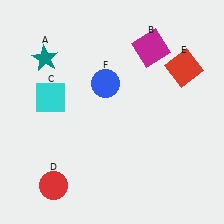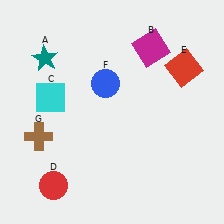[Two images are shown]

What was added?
A brown cross (G) was added in Image 2.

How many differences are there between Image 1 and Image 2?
There is 1 difference between the two images.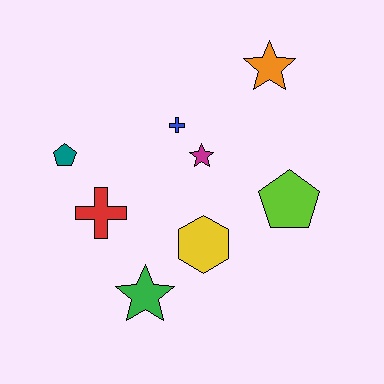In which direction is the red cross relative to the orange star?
The red cross is to the left of the orange star.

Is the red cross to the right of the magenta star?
No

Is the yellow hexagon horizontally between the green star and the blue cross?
No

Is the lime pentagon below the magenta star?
Yes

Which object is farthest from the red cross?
The orange star is farthest from the red cross.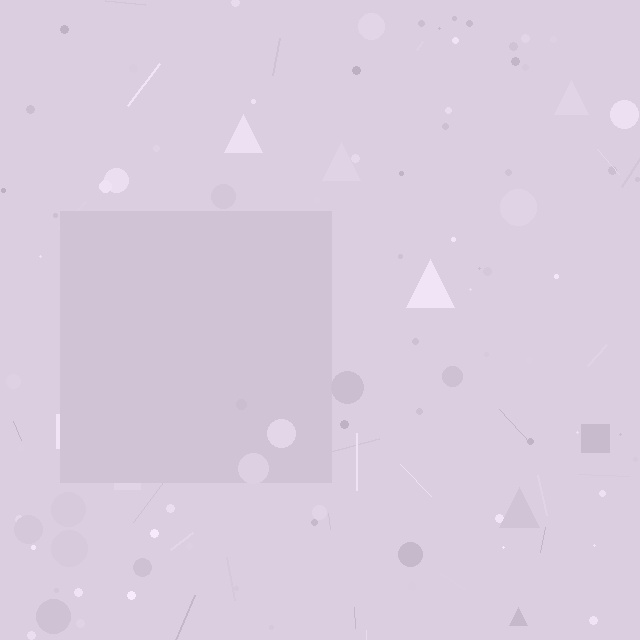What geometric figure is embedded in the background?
A square is embedded in the background.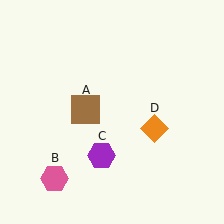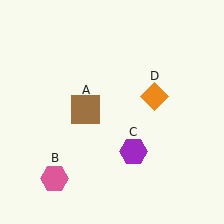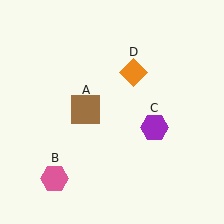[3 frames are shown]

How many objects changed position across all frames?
2 objects changed position: purple hexagon (object C), orange diamond (object D).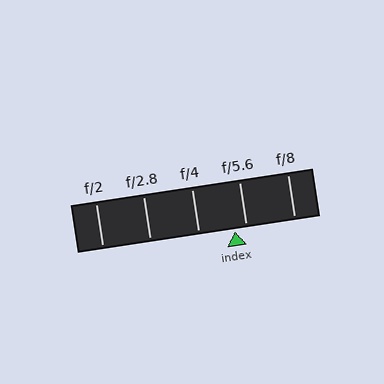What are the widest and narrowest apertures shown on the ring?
The widest aperture shown is f/2 and the narrowest is f/8.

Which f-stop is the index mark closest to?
The index mark is closest to f/5.6.